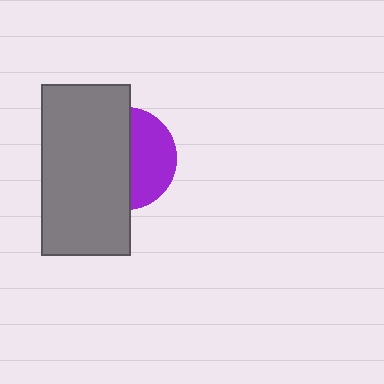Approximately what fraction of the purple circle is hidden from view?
Roughly 57% of the purple circle is hidden behind the gray rectangle.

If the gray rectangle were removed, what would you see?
You would see the complete purple circle.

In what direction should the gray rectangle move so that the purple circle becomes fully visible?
The gray rectangle should move left. That is the shortest direction to clear the overlap and leave the purple circle fully visible.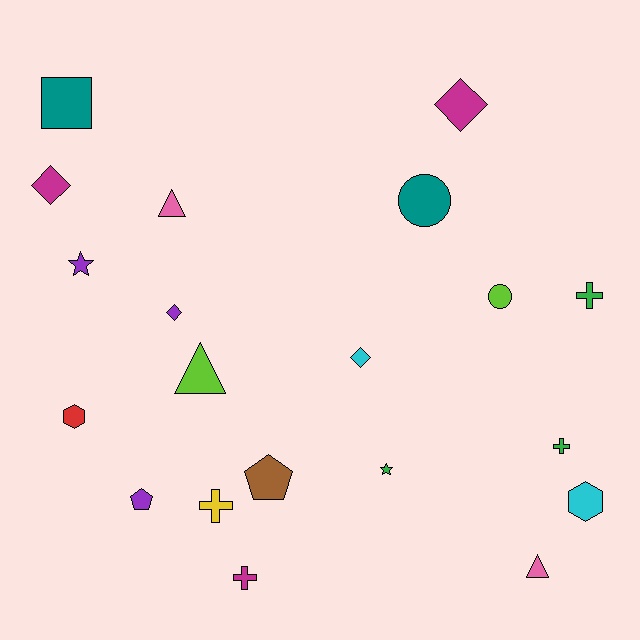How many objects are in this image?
There are 20 objects.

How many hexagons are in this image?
There are 2 hexagons.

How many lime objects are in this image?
There are 2 lime objects.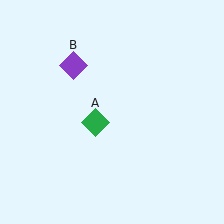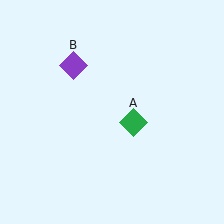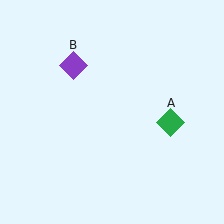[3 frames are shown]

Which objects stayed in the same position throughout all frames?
Purple diamond (object B) remained stationary.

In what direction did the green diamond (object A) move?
The green diamond (object A) moved right.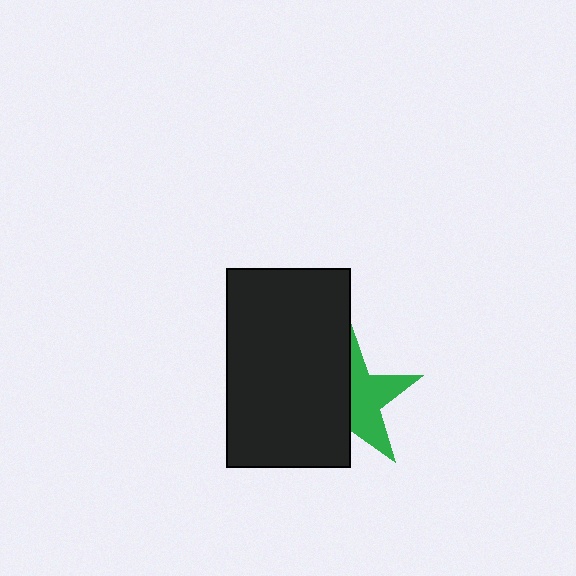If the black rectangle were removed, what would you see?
You would see the complete green star.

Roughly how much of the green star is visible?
About half of it is visible (roughly 48%).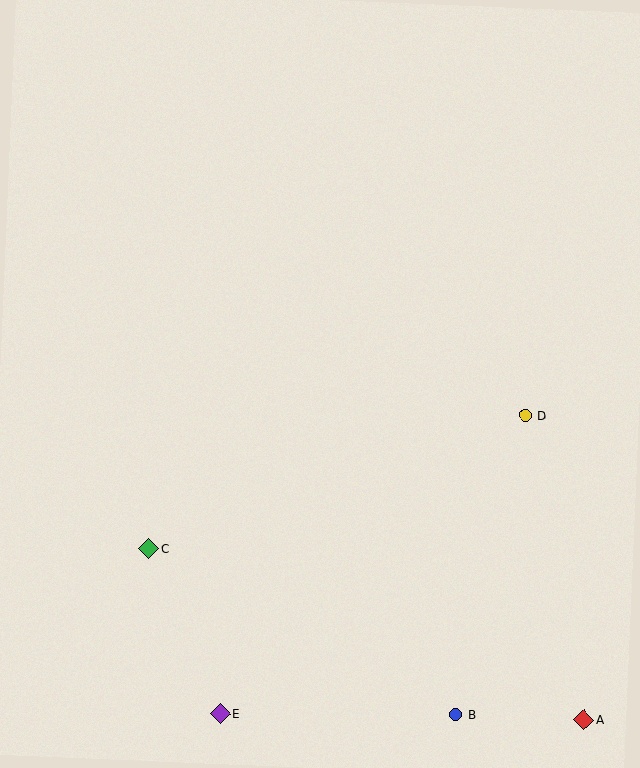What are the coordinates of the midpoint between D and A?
The midpoint between D and A is at (554, 568).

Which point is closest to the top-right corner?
Point D is closest to the top-right corner.